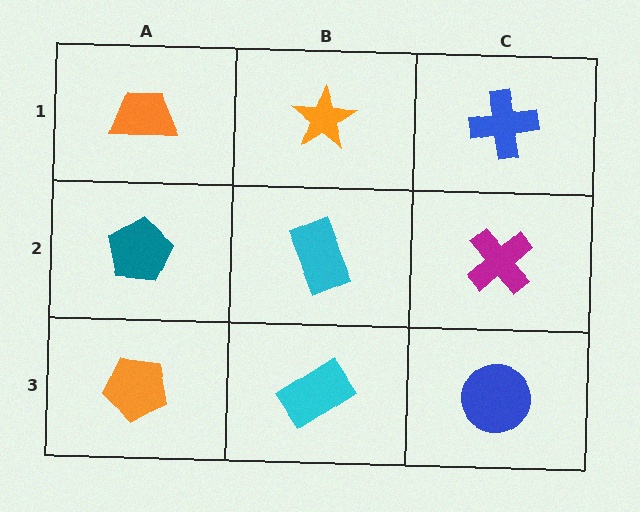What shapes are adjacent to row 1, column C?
A magenta cross (row 2, column C), an orange star (row 1, column B).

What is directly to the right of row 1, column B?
A blue cross.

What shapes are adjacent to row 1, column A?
A teal pentagon (row 2, column A), an orange star (row 1, column B).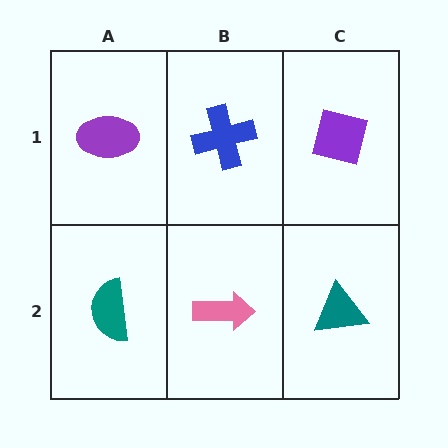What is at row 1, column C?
A purple square.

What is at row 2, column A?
A teal semicircle.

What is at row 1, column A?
A purple ellipse.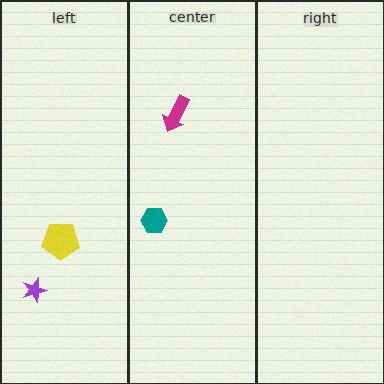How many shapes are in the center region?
2.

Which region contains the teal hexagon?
The center region.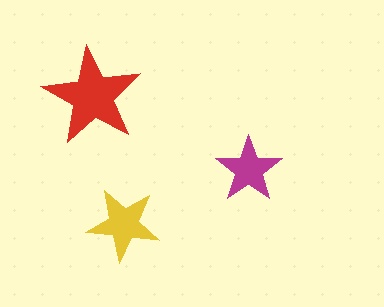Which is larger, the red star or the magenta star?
The red one.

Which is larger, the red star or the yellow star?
The red one.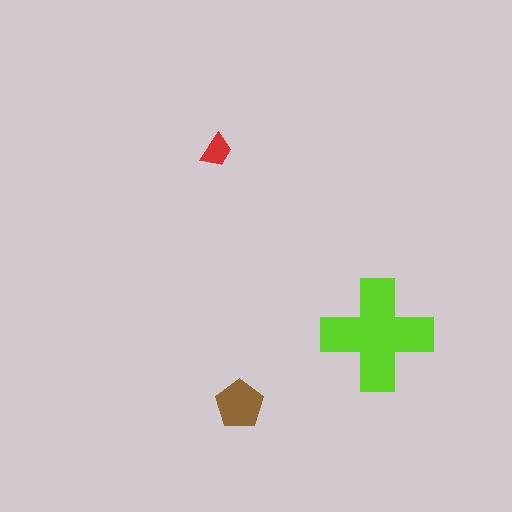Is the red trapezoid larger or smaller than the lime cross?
Smaller.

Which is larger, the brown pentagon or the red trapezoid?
The brown pentagon.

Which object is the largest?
The lime cross.